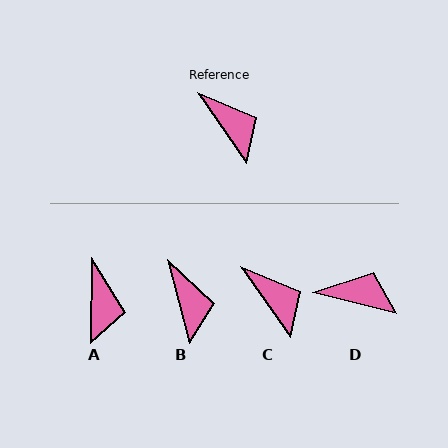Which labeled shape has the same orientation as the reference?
C.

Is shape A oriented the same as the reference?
No, it is off by about 36 degrees.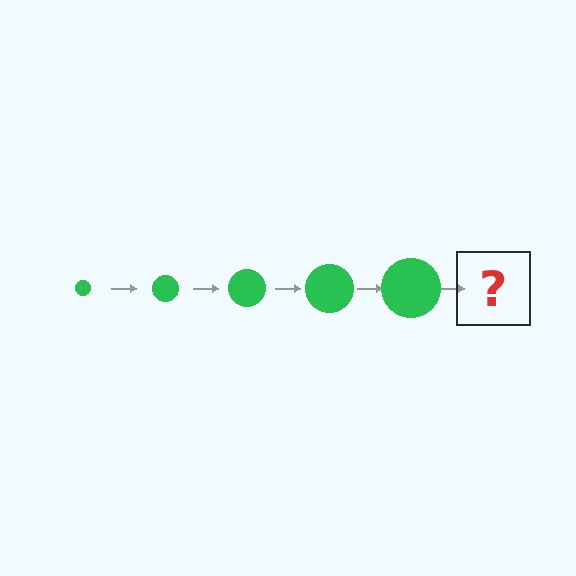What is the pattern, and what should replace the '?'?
The pattern is that the circle gets progressively larger each step. The '?' should be a green circle, larger than the previous one.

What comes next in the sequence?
The next element should be a green circle, larger than the previous one.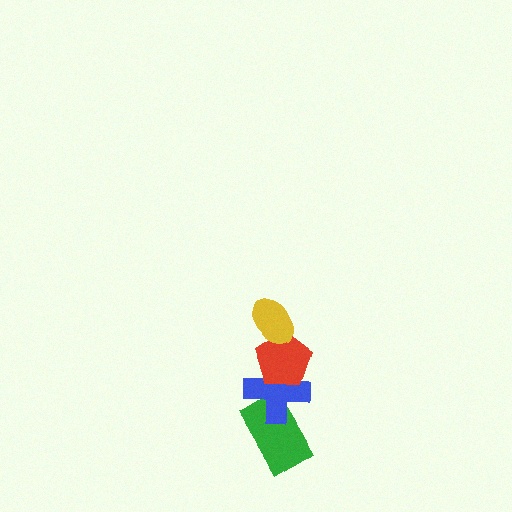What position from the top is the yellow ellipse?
The yellow ellipse is 1st from the top.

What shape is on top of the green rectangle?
The blue cross is on top of the green rectangle.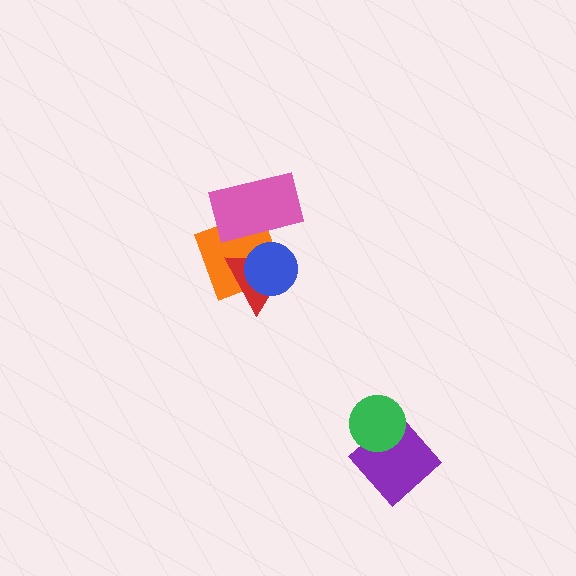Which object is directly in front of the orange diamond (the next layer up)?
The pink rectangle is directly in front of the orange diamond.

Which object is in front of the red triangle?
The blue circle is in front of the red triangle.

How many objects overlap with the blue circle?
2 objects overlap with the blue circle.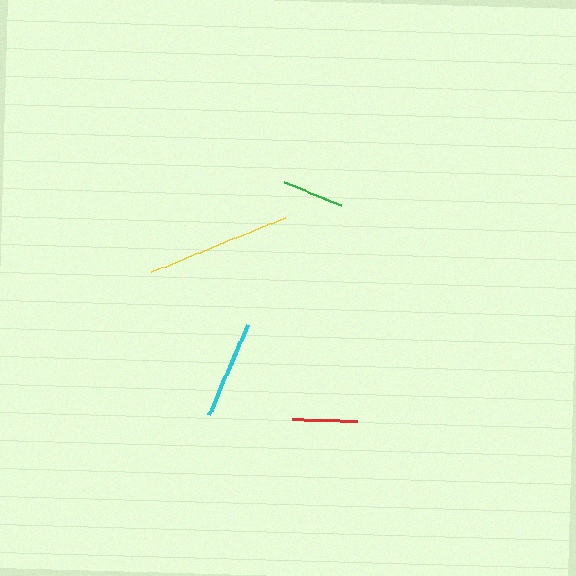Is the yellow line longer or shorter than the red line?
The yellow line is longer than the red line.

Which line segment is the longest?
The yellow line is the longest at approximately 144 pixels.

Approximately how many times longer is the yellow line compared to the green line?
The yellow line is approximately 2.3 times the length of the green line.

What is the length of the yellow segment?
The yellow segment is approximately 144 pixels long.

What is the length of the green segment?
The green segment is approximately 63 pixels long.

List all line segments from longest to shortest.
From longest to shortest: yellow, cyan, red, green.